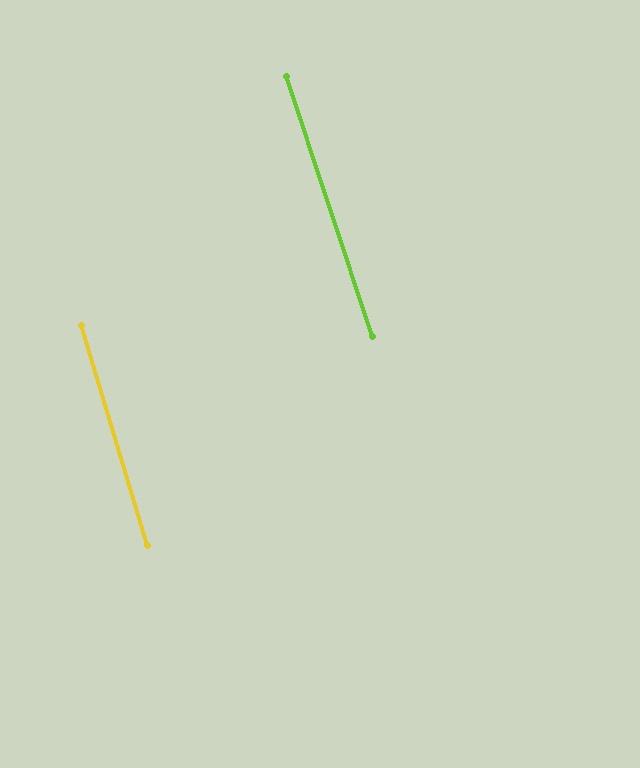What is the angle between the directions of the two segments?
Approximately 2 degrees.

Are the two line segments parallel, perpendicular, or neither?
Parallel — their directions differ by only 1.7°.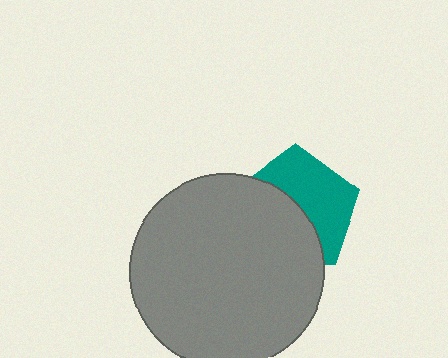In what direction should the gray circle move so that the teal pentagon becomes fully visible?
The gray circle should move toward the lower-left. That is the shortest direction to clear the overlap and leave the teal pentagon fully visible.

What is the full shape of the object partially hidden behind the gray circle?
The partially hidden object is a teal pentagon.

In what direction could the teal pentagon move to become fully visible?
The teal pentagon could move toward the upper-right. That would shift it out from behind the gray circle entirely.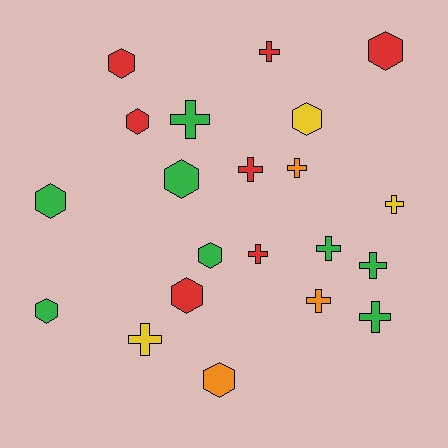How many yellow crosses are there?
There are 2 yellow crosses.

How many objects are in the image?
There are 21 objects.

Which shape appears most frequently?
Cross, with 11 objects.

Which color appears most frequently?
Green, with 8 objects.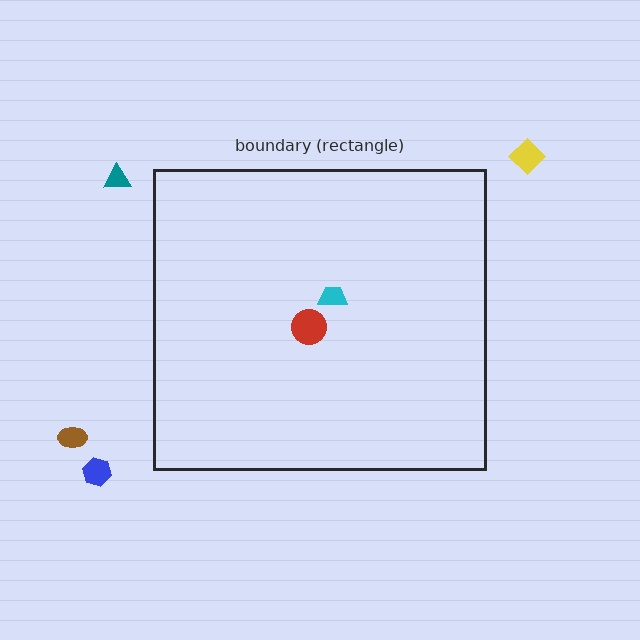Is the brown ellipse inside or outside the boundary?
Outside.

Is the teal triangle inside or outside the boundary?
Outside.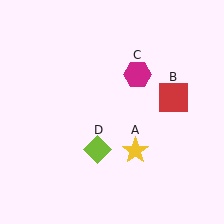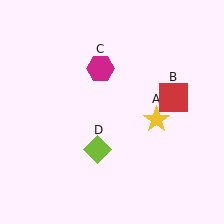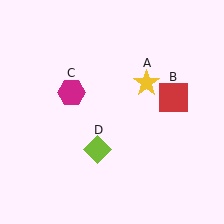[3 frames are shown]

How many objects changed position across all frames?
2 objects changed position: yellow star (object A), magenta hexagon (object C).